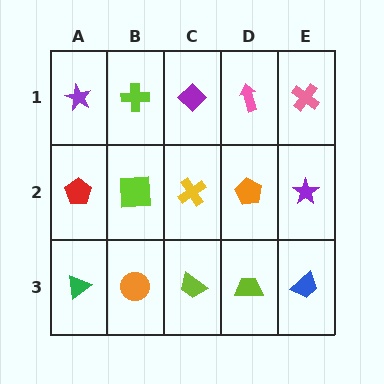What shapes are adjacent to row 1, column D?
An orange pentagon (row 2, column D), a purple diamond (row 1, column C), a pink cross (row 1, column E).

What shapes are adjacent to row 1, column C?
A yellow cross (row 2, column C), a lime cross (row 1, column B), a pink arrow (row 1, column D).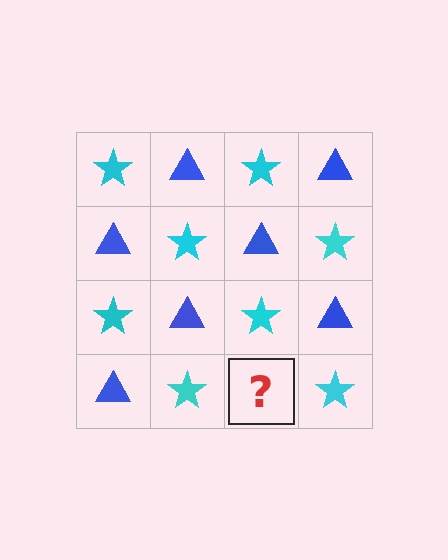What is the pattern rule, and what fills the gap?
The rule is that it alternates cyan star and blue triangle in a checkerboard pattern. The gap should be filled with a blue triangle.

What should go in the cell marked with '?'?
The missing cell should contain a blue triangle.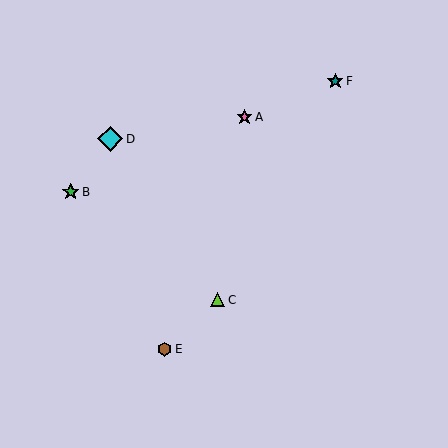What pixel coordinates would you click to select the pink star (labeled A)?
Click at (244, 117) to select the pink star A.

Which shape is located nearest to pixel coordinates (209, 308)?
The lime triangle (labeled C) at (218, 300) is nearest to that location.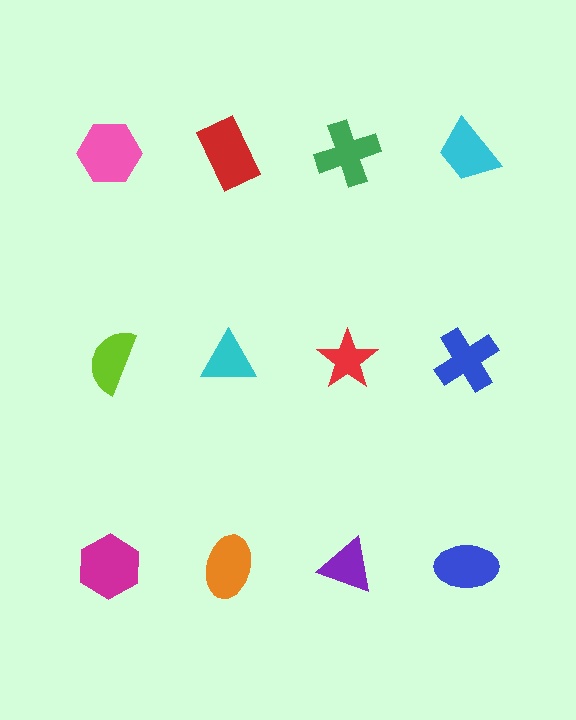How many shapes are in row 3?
4 shapes.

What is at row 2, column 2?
A cyan triangle.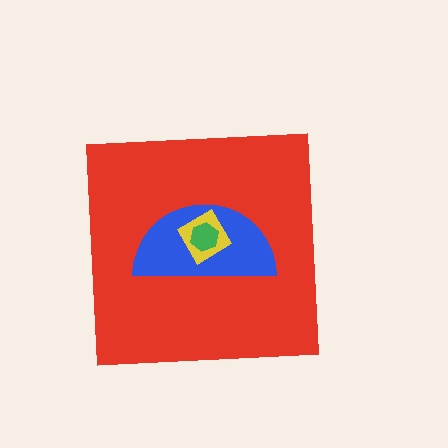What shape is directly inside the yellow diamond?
The green hexagon.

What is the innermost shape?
The green hexagon.